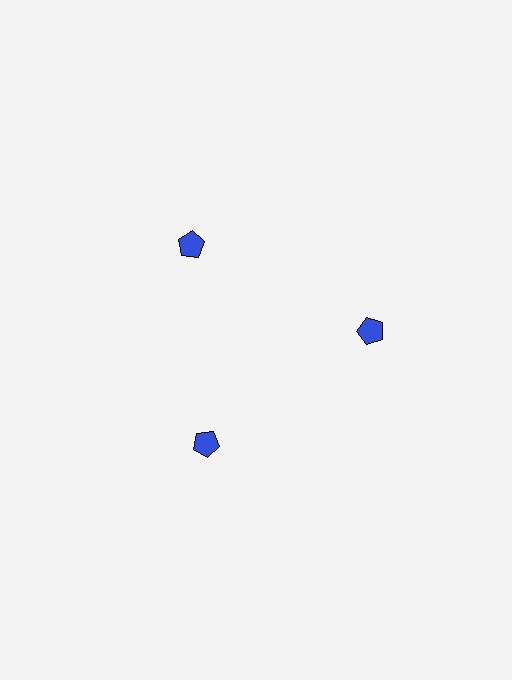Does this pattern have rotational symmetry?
Yes, this pattern has 3-fold rotational symmetry. It looks the same after rotating 120 degrees around the center.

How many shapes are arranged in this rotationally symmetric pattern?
There are 3 shapes, arranged in 3 groups of 1.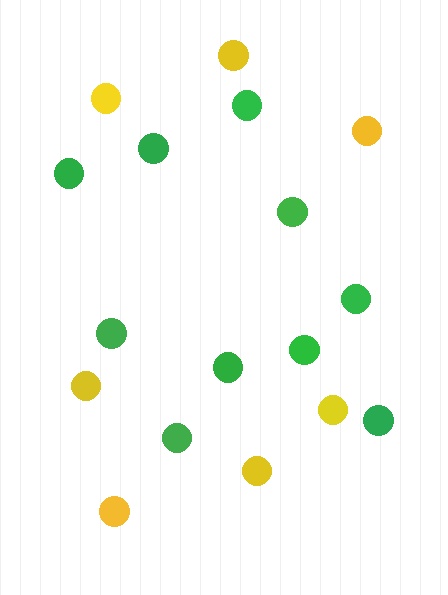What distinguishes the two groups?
There are 2 groups: one group of green circles (10) and one group of yellow circles (7).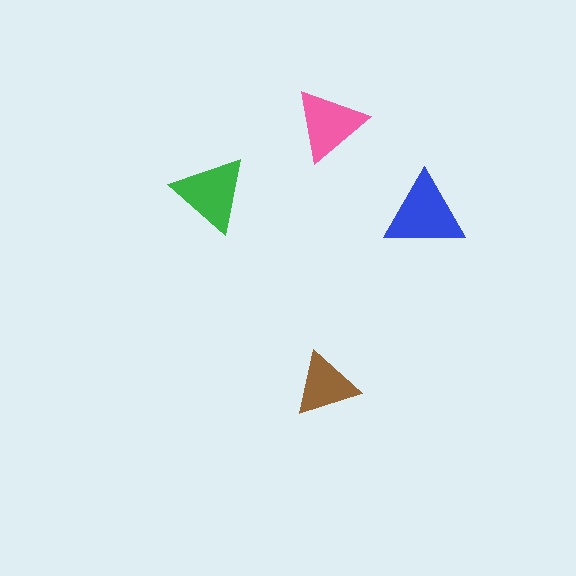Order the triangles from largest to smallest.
the blue one, the green one, the pink one, the brown one.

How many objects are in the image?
There are 4 objects in the image.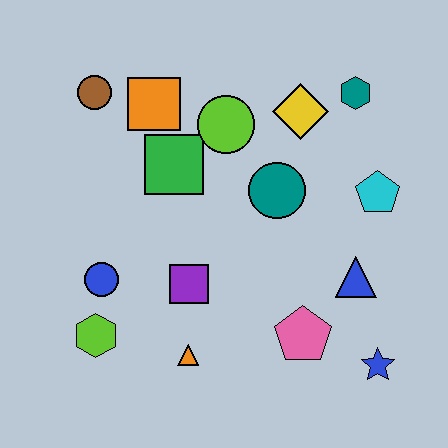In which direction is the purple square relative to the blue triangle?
The purple square is to the left of the blue triangle.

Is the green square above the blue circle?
Yes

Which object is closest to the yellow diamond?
The teal hexagon is closest to the yellow diamond.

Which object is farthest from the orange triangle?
The teal hexagon is farthest from the orange triangle.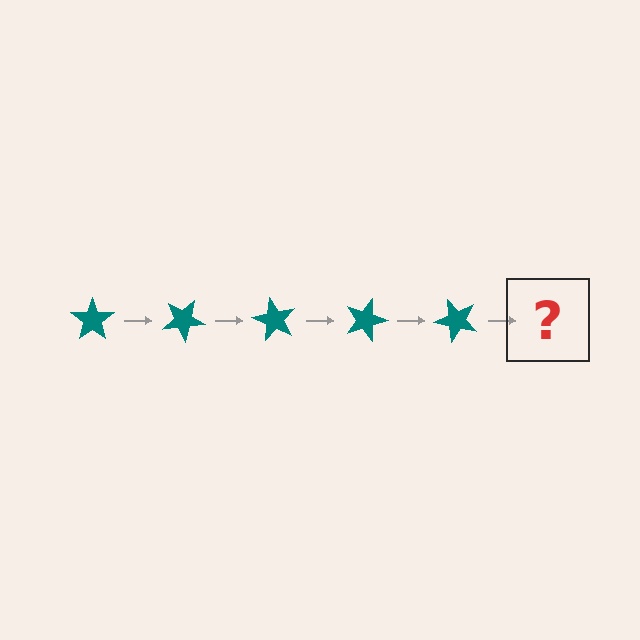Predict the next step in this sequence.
The next step is a teal star rotated 150 degrees.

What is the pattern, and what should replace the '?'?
The pattern is that the star rotates 30 degrees each step. The '?' should be a teal star rotated 150 degrees.